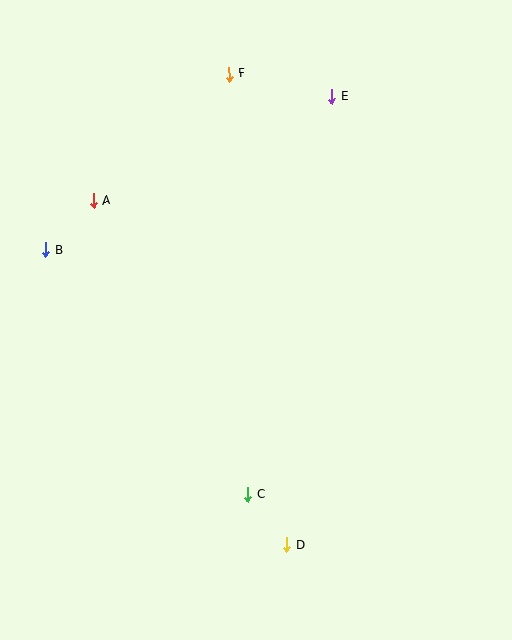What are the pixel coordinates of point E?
Point E is at (332, 96).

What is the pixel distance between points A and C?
The distance between A and C is 332 pixels.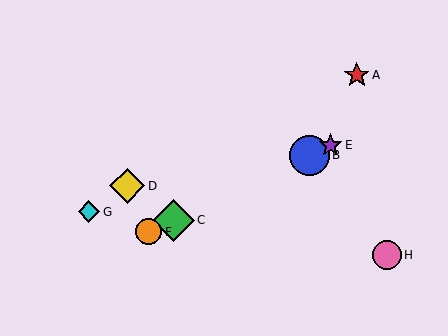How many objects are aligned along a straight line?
4 objects (B, C, E, F) are aligned along a straight line.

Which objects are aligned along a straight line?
Objects B, C, E, F are aligned along a straight line.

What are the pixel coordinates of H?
Object H is at (387, 255).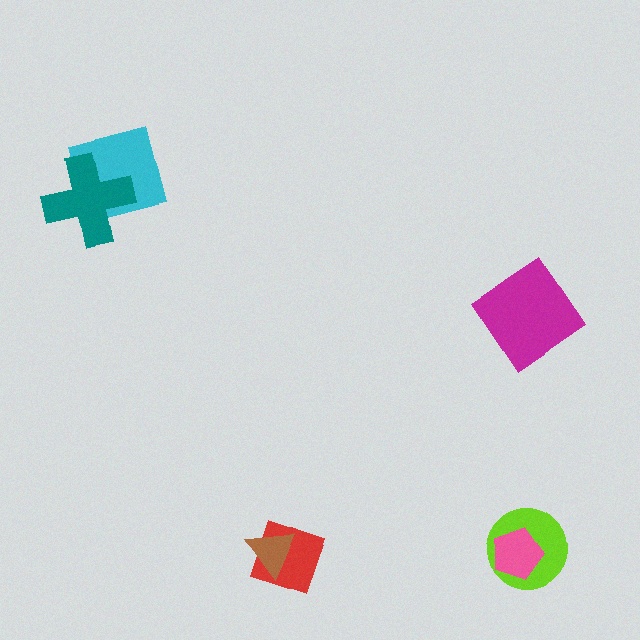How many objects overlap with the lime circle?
1 object overlaps with the lime circle.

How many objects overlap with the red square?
1 object overlaps with the red square.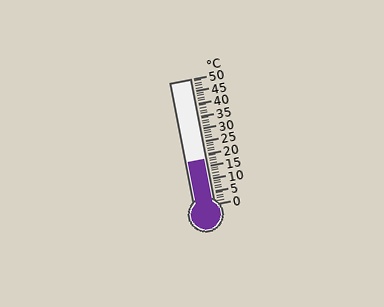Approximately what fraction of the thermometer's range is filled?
The thermometer is filled to approximately 35% of its range.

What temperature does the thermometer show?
The thermometer shows approximately 18°C.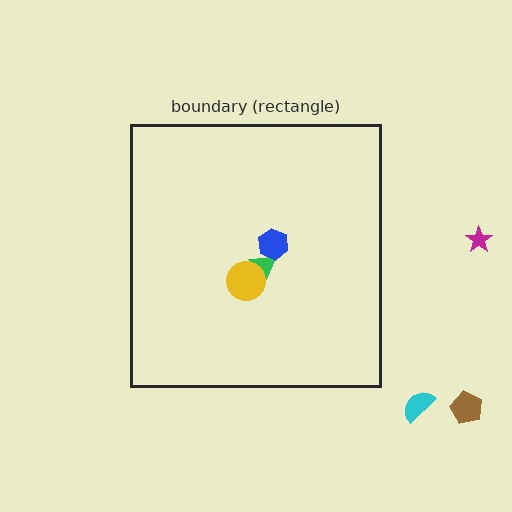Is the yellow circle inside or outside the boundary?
Inside.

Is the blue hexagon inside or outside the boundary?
Inside.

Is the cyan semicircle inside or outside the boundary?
Outside.